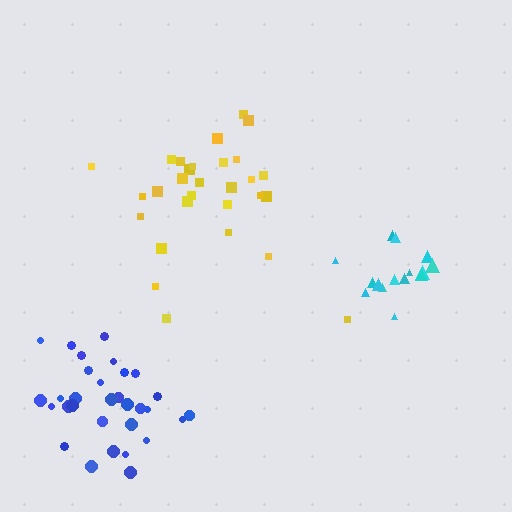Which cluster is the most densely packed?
Cyan.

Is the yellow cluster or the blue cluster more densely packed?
Blue.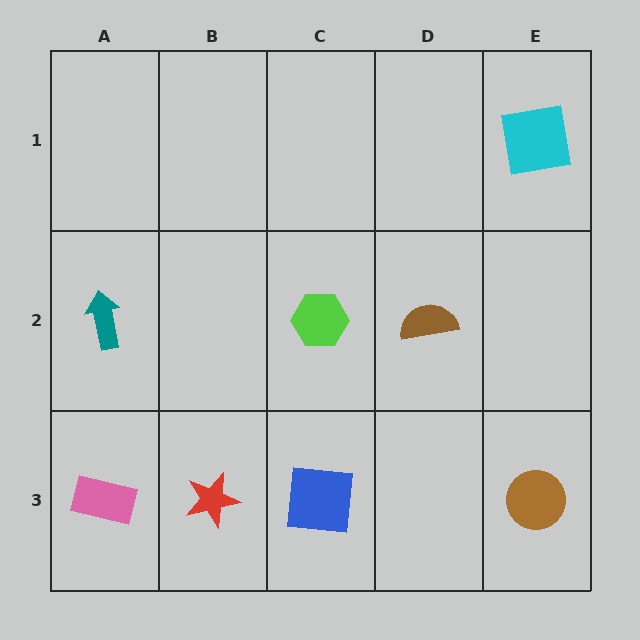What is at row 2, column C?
A lime hexagon.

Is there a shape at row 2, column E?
No, that cell is empty.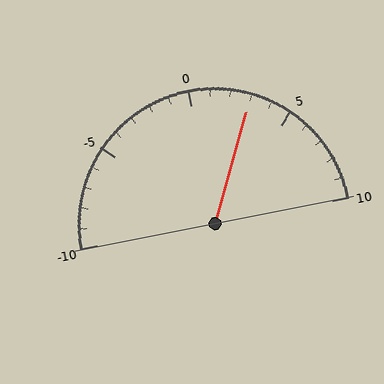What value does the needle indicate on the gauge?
The needle indicates approximately 3.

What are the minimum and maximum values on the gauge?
The gauge ranges from -10 to 10.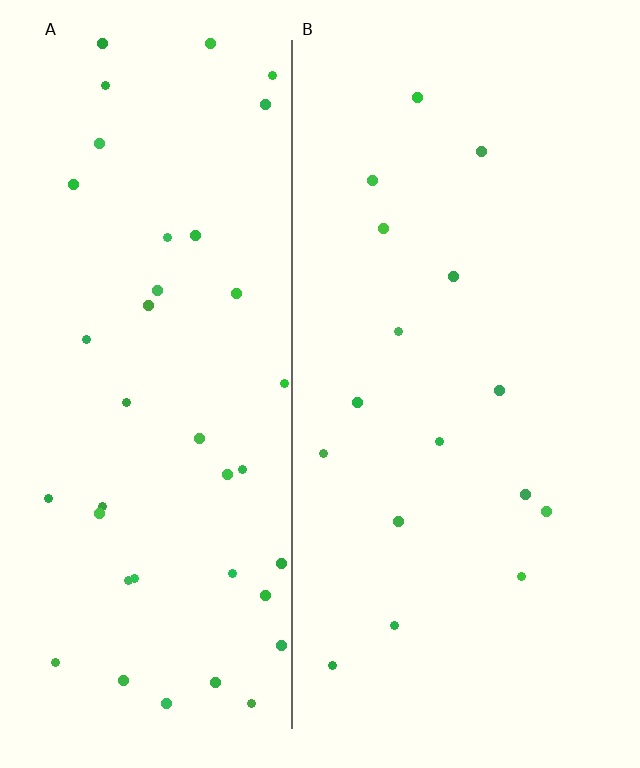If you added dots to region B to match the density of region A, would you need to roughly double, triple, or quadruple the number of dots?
Approximately double.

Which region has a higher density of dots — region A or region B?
A (the left).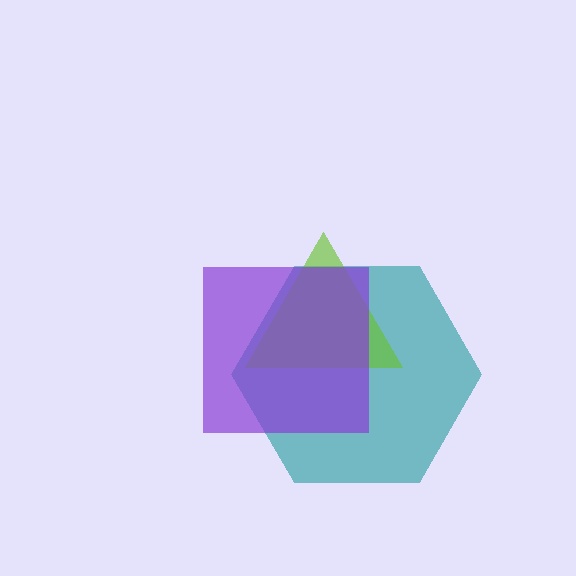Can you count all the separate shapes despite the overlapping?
Yes, there are 3 separate shapes.